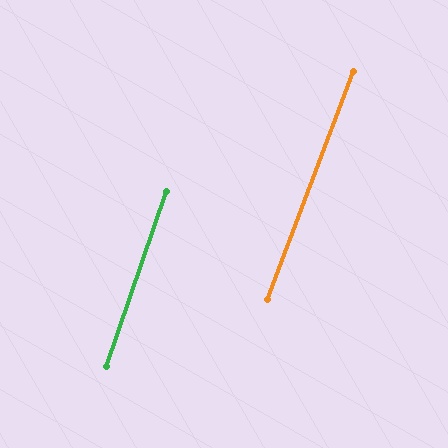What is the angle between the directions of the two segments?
Approximately 1 degree.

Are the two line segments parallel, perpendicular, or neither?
Parallel — their directions differ by only 1.4°.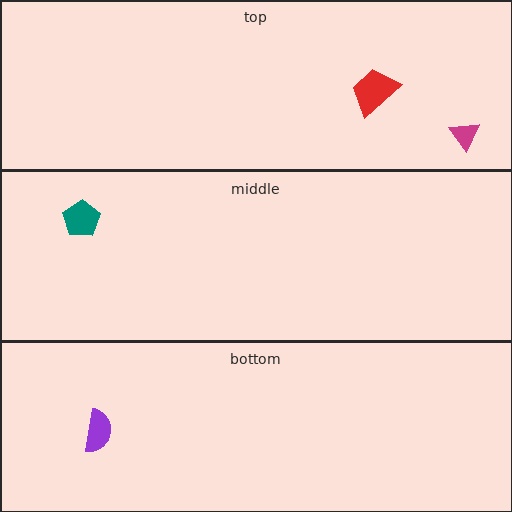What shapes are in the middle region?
The teal pentagon.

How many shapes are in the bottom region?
1.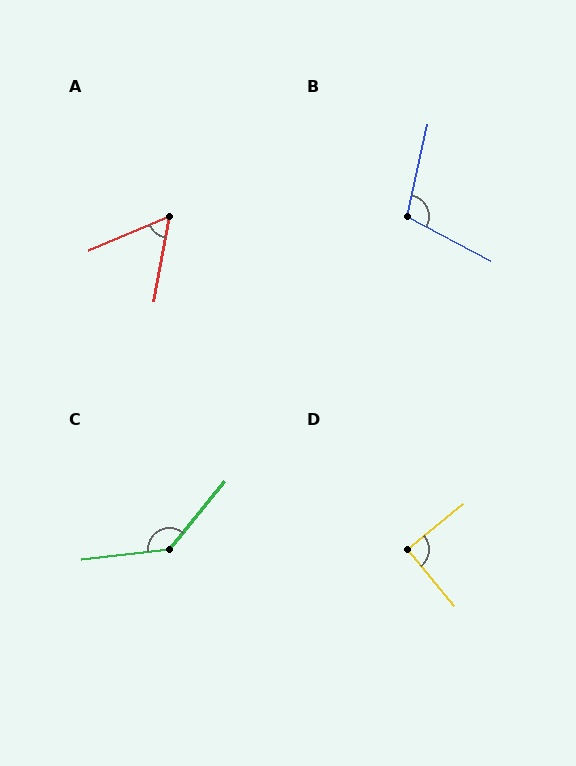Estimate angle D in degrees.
Approximately 90 degrees.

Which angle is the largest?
C, at approximately 136 degrees.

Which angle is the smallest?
A, at approximately 57 degrees.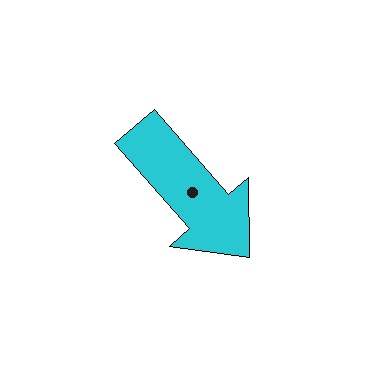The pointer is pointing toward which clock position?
Roughly 5 o'clock.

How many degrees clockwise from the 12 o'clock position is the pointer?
Approximately 139 degrees.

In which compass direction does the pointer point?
Southeast.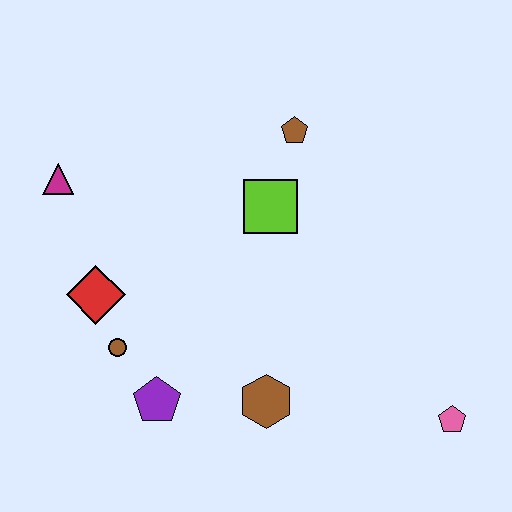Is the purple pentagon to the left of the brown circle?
No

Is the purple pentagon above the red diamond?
No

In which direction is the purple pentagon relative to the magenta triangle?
The purple pentagon is below the magenta triangle.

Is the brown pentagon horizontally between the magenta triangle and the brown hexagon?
No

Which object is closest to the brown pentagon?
The lime square is closest to the brown pentagon.